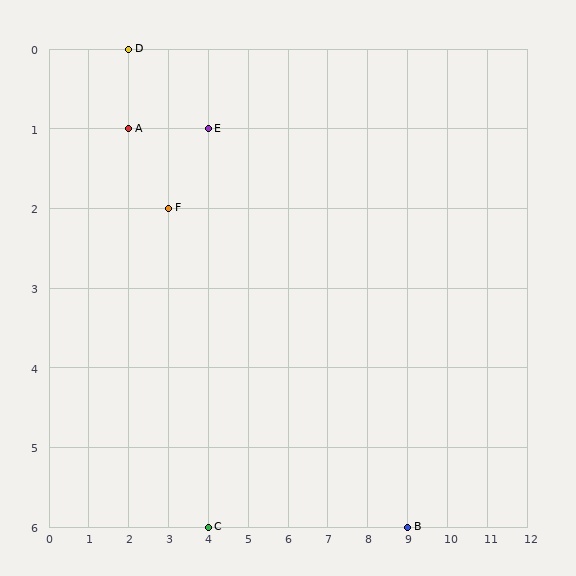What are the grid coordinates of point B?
Point B is at grid coordinates (9, 6).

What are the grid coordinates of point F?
Point F is at grid coordinates (3, 2).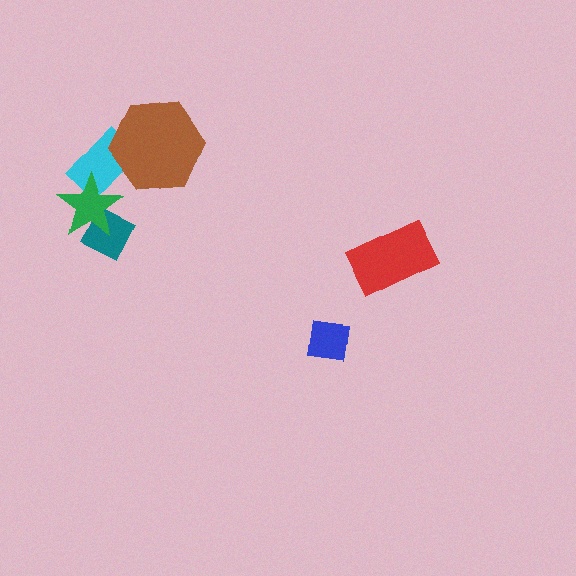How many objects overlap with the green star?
2 objects overlap with the green star.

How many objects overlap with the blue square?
0 objects overlap with the blue square.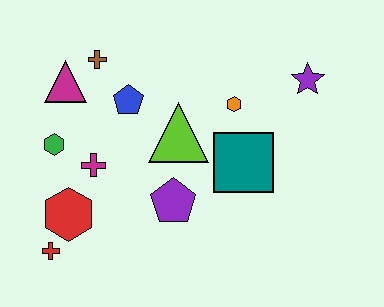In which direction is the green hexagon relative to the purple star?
The green hexagon is to the left of the purple star.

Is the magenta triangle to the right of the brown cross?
No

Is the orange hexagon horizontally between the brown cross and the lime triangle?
No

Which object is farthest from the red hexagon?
The purple star is farthest from the red hexagon.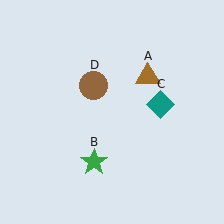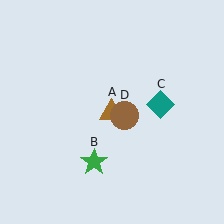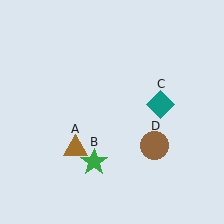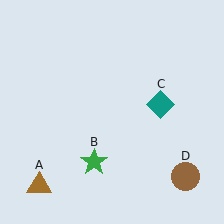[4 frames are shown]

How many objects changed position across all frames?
2 objects changed position: brown triangle (object A), brown circle (object D).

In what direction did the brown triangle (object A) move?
The brown triangle (object A) moved down and to the left.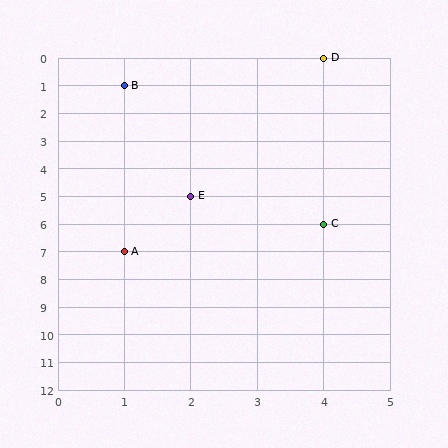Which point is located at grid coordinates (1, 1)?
Point B is at (1, 1).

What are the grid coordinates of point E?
Point E is at grid coordinates (2, 5).